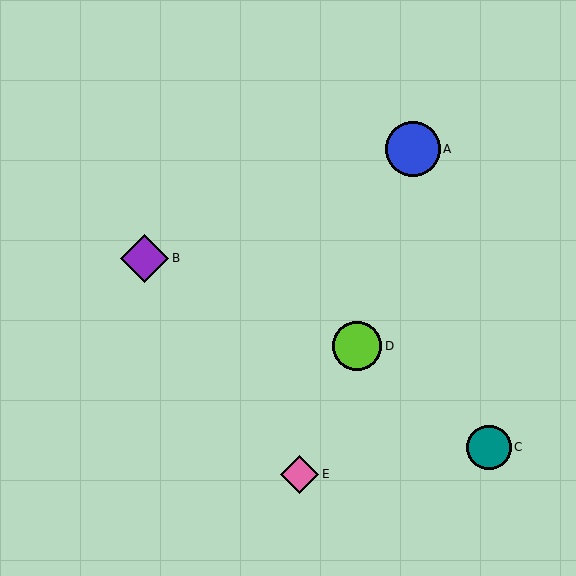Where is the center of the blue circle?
The center of the blue circle is at (413, 149).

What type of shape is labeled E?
Shape E is a pink diamond.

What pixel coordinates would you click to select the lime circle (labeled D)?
Click at (357, 346) to select the lime circle D.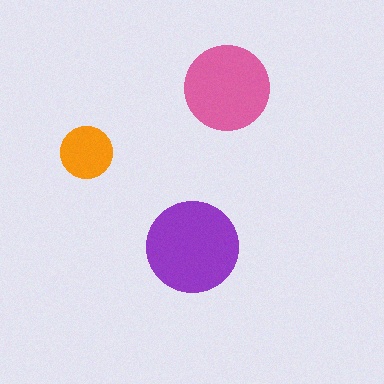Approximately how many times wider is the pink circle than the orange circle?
About 1.5 times wider.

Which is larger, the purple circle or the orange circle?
The purple one.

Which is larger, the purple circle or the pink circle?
The purple one.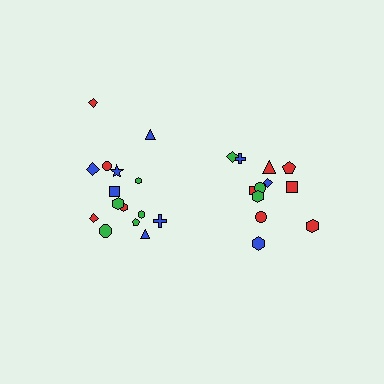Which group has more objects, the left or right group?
The left group.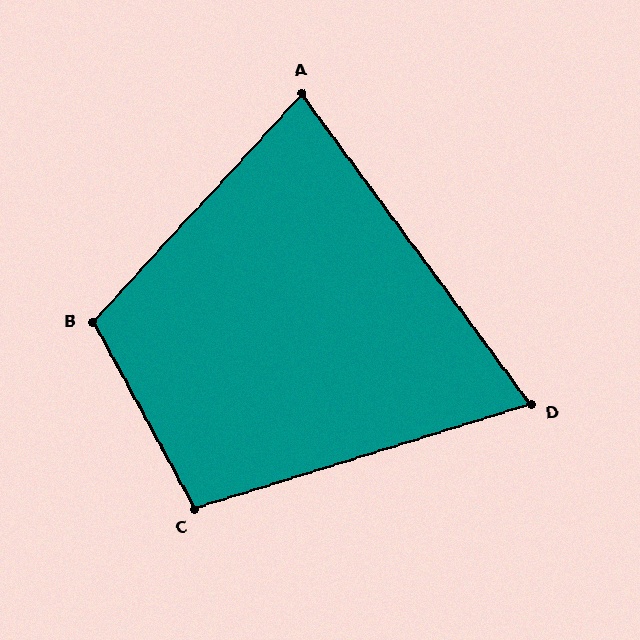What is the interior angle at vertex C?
Approximately 101 degrees (obtuse).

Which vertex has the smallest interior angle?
D, at approximately 71 degrees.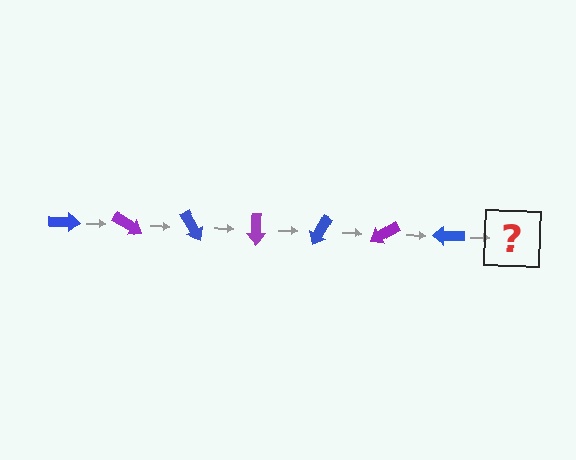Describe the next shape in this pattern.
It should be a purple arrow, rotated 210 degrees from the start.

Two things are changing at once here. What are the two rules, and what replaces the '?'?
The two rules are that it rotates 30 degrees each step and the color cycles through blue and purple. The '?' should be a purple arrow, rotated 210 degrees from the start.